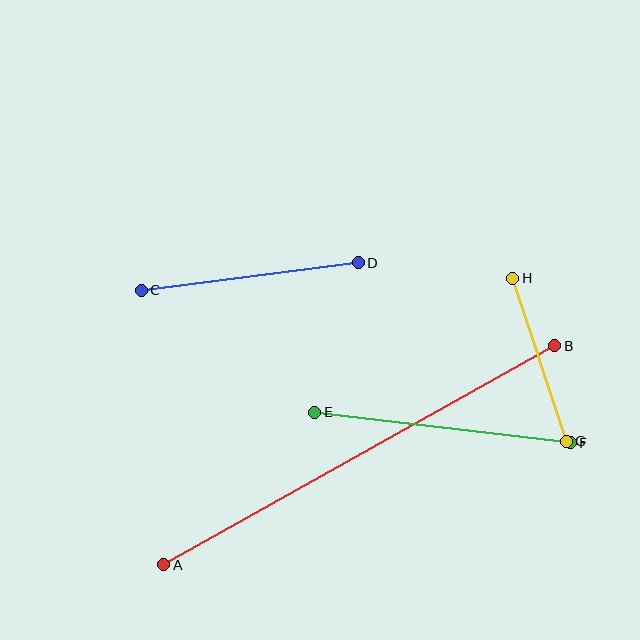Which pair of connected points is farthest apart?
Points A and B are farthest apart.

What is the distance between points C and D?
The distance is approximately 218 pixels.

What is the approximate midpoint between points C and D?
The midpoint is at approximately (250, 277) pixels.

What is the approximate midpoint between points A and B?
The midpoint is at approximately (359, 455) pixels.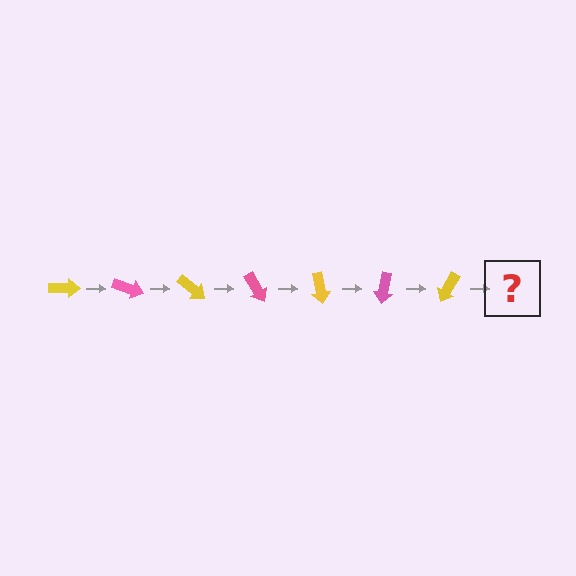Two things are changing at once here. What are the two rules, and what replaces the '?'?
The two rules are that it rotates 20 degrees each step and the color cycles through yellow and pink. The '?' should be a pink arrow, rotated 140 degrees from the start.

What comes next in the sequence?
The next element should be a pink arrow, rotated 140 degrees from the start.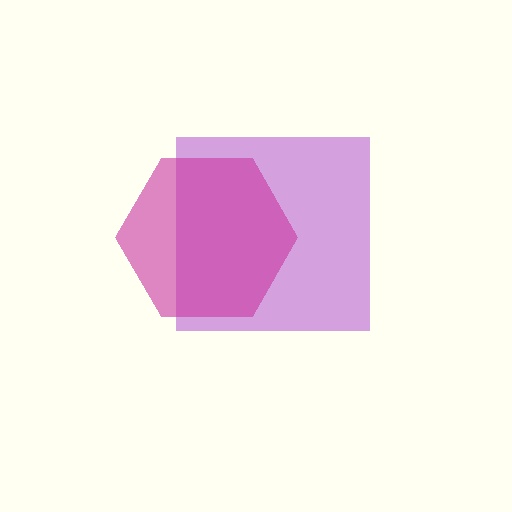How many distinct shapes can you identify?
There are 2 distinct shapes: a purple square, a magenta hexagon.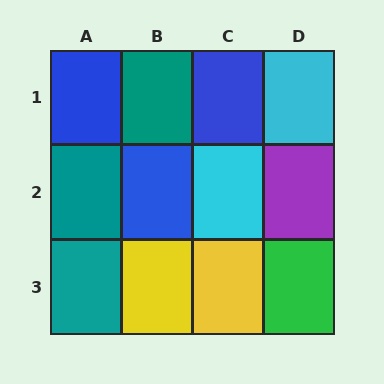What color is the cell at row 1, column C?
Blue.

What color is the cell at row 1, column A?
Blue.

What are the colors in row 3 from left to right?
Teal, yellow, yellow, green.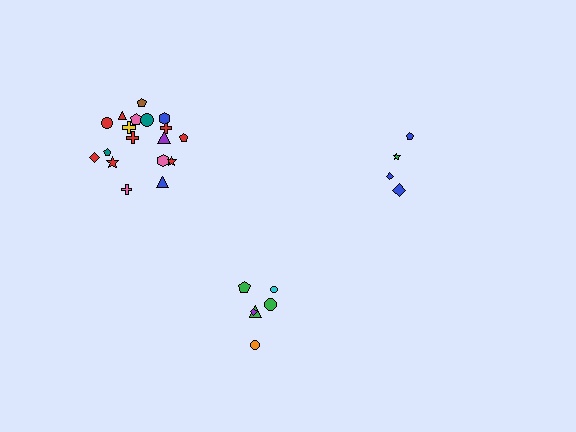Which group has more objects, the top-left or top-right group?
The top-left group.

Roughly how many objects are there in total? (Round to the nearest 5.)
Roughly 30 objects in total.